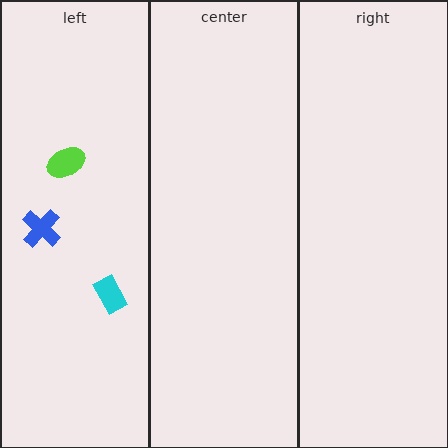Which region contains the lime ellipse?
The left region.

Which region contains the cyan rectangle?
The left region.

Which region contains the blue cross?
The left region.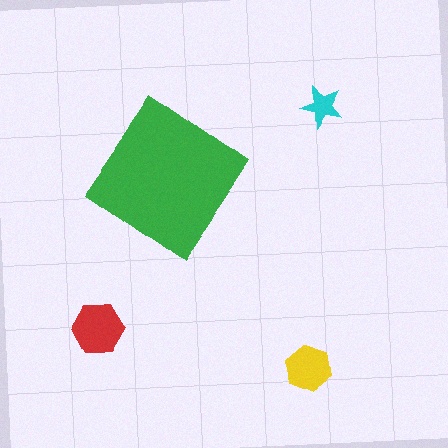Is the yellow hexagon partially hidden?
No, the yellow hexagon is fully visible.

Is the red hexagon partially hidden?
No, the red hexagon is fully visible.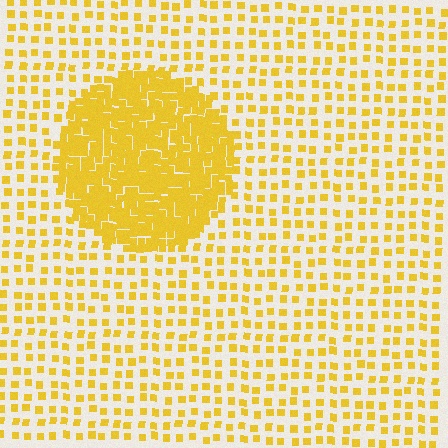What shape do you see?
I see a circle.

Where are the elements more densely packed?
The elements are more densely packed inside the circle boundary.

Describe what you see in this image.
The image contains small yellow elements arranged at two different densities. A circle-shaped region is visible where the elements are more densely packed than the surrounding area.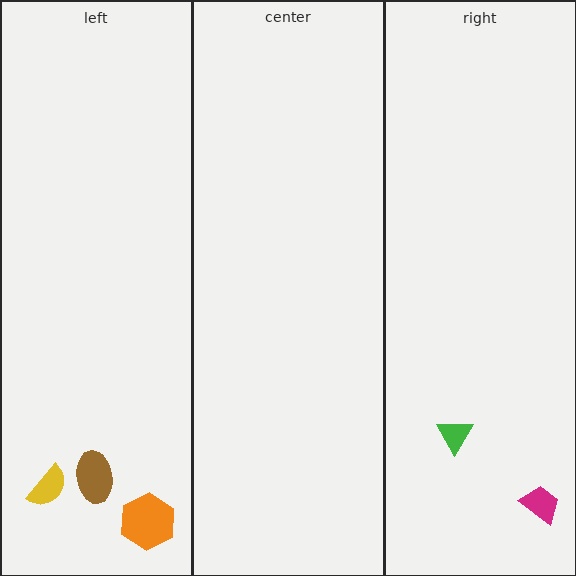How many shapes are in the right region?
2.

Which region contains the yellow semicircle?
The left region.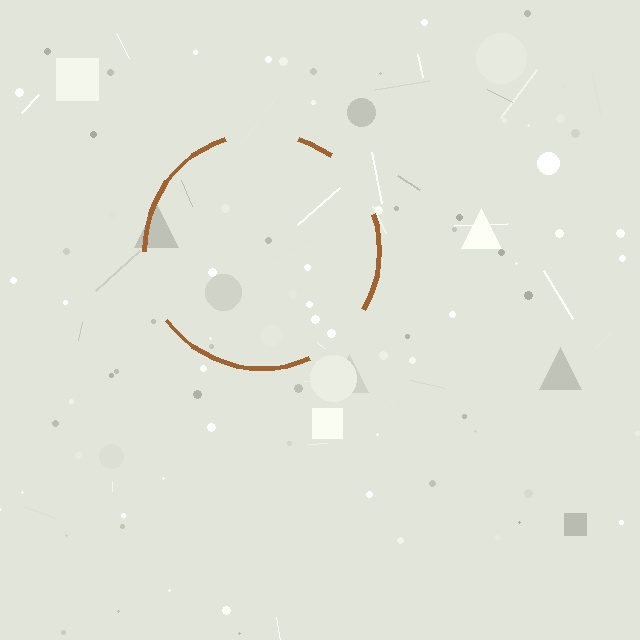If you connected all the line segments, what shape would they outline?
They would outline a circle.